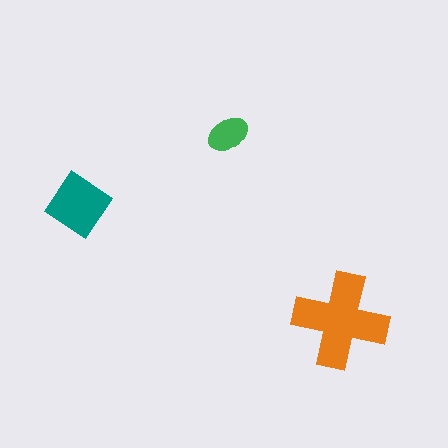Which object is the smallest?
The green ellipse.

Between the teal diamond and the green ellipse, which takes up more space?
The teal diamond.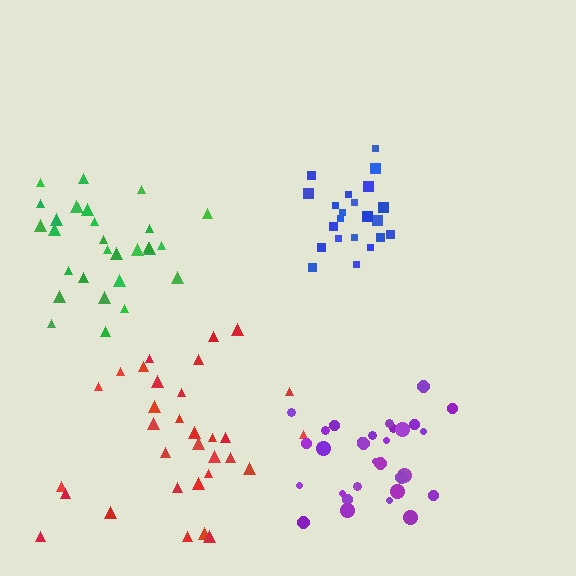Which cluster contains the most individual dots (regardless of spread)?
Red (32).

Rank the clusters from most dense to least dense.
blue, purple, green, red.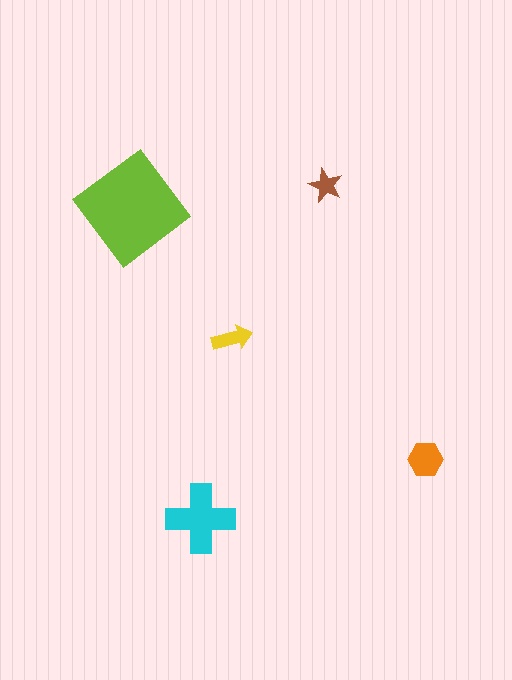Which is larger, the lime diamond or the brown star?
The lime diamond.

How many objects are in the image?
There are 5 objects in the image.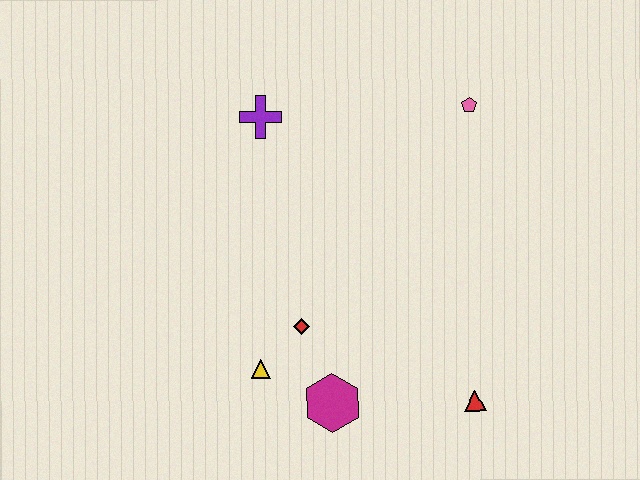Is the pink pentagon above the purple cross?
Yes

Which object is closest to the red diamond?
The yellow triangle is closest to the red diamond.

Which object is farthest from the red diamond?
The pink pentagon is farthest from the red diamond.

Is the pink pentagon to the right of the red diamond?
Yes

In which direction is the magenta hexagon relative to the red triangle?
The magenta hexagon is to the left of the red triangle.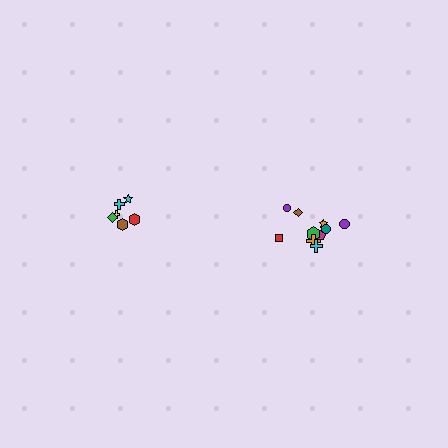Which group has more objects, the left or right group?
The right group.